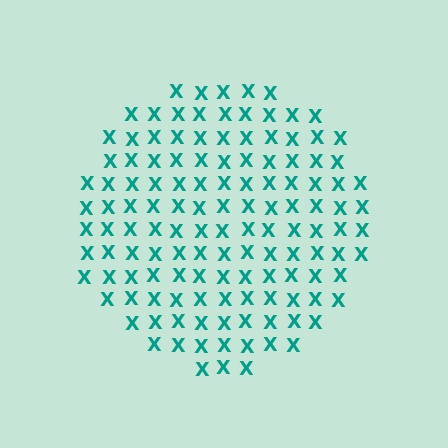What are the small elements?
The small elements are letter X's.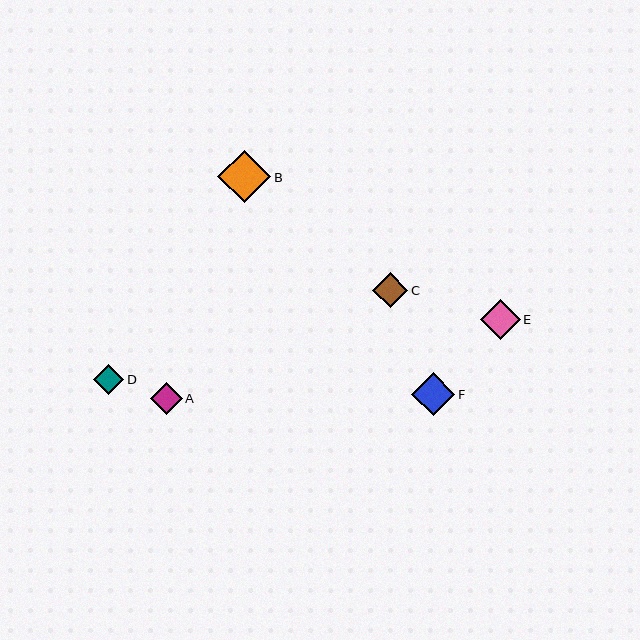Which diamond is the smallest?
Diamond D is the smallest with a size of approximately 30 pixels.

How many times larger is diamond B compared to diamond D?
Diamond B is approximately 1.7 times the size of diamond D.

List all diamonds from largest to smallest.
From largest to smallest: B, F, E, C, A, D.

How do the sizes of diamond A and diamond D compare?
Diamond A and diamond D are approximately the same size.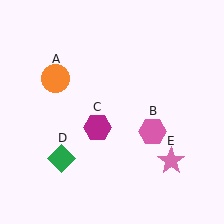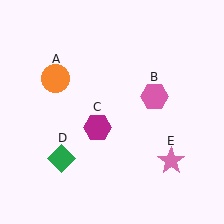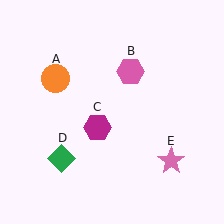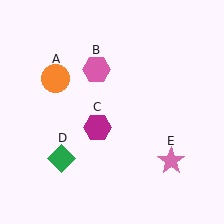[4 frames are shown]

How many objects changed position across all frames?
1 object changed position: pink hexagon (object B).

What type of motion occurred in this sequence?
The pink hexagon (object B) rotated counterclockwise around the center of the scene.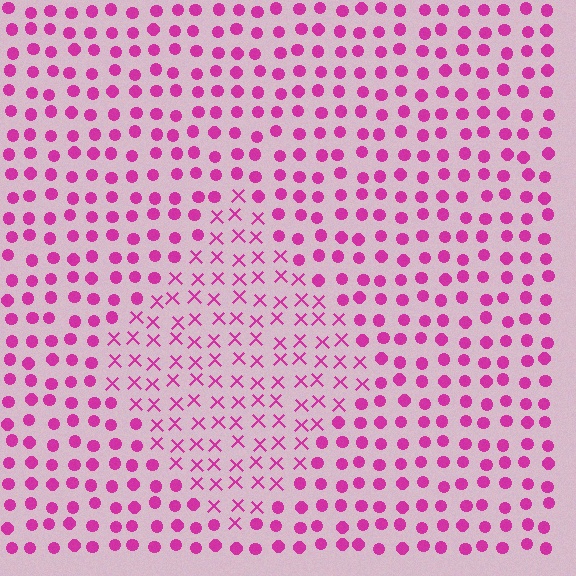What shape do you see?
I see a diamond.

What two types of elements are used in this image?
The image uses X marks inside the diamond region and circles outside it.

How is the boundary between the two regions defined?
The boundary is defined by a change in element shape: X marks inside vs. circles outside. All elements share the same color and spacing.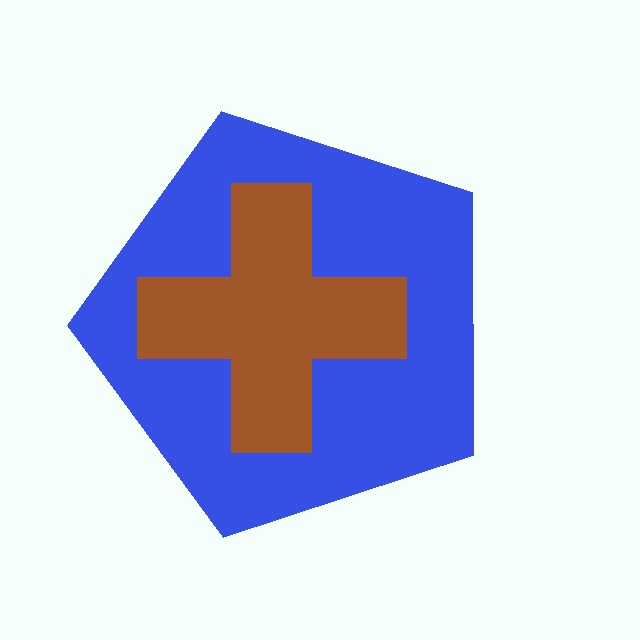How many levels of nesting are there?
2.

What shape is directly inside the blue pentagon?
The brown cross.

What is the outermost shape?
The blue pentagon.